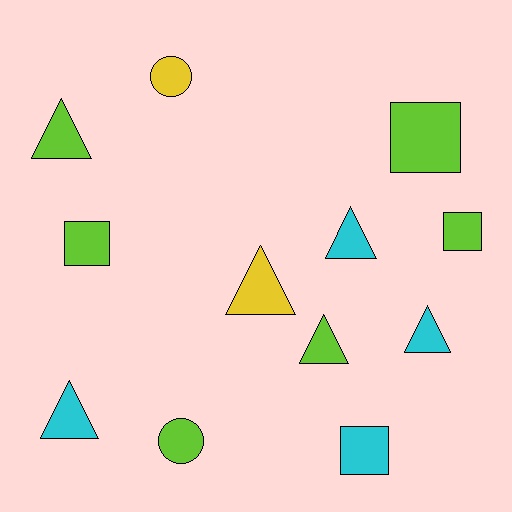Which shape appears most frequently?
Triangle, with 6 objects.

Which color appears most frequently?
Lime, with 6 objects.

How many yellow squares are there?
There are no yellow squares.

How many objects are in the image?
There are 12 objects.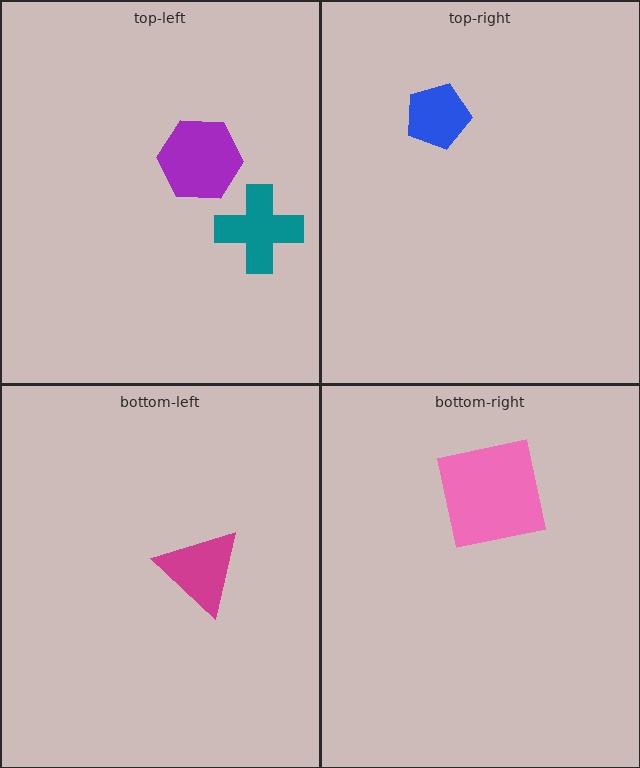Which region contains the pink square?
The bottom-right region.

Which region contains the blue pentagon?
The top-right region.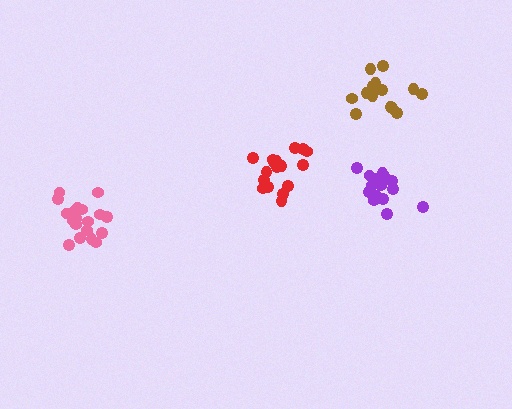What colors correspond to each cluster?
The clusters are colored: red, brown, pink, purple.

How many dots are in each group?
Group 1: 17 dots, Group 2: 15 dots, Group 3: 19 dots, Group 4: 16 dots (67 total).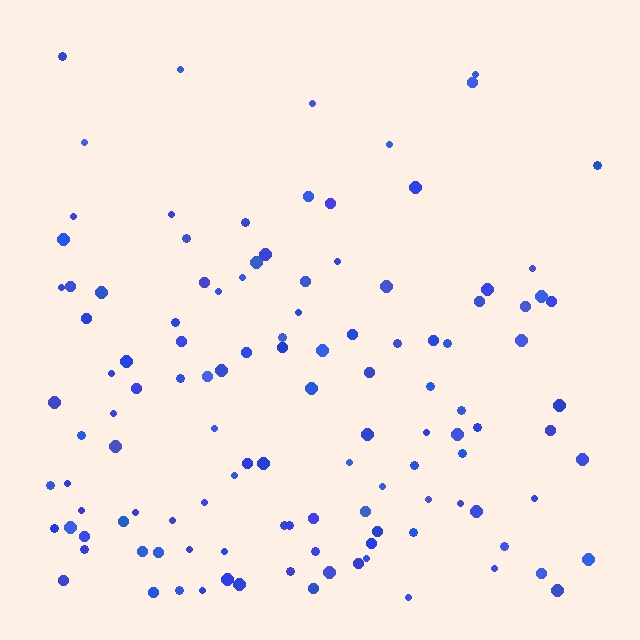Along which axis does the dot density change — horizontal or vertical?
Vertical.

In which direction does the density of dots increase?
From top to bottom, with the bottom side densest.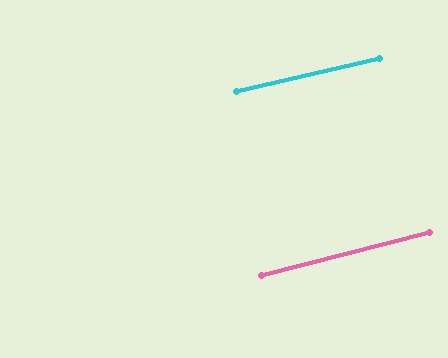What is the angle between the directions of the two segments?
Approximately 2 degrees.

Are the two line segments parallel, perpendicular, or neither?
Parallel — their directions differ by only 1.6°.